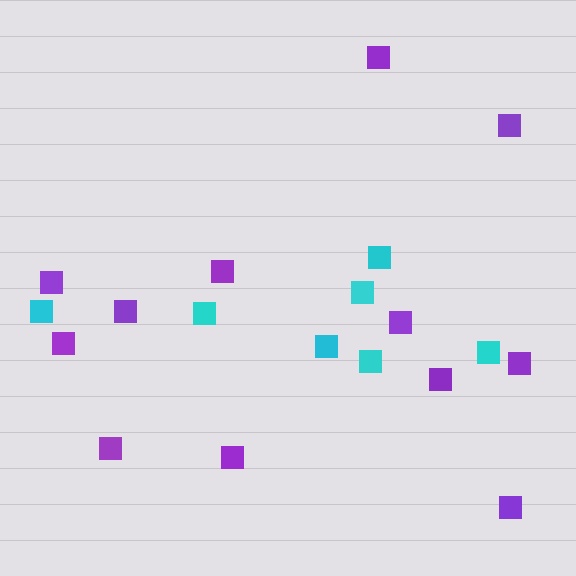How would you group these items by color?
There are 2 groups: one group of cyan squares (7) and one group of purple squares (12).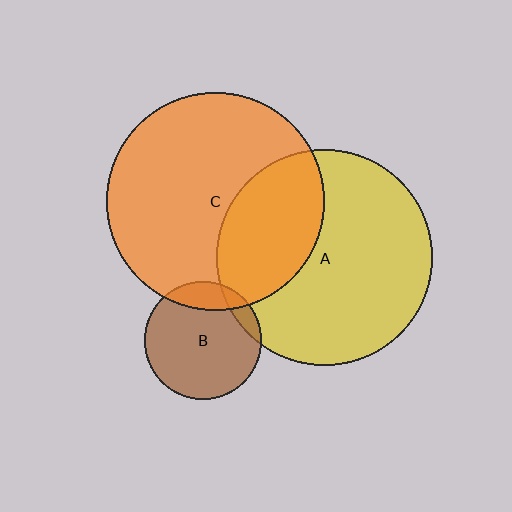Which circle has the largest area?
Circle C (orange).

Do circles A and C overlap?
Yes.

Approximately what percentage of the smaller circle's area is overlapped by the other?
Approximately 30%.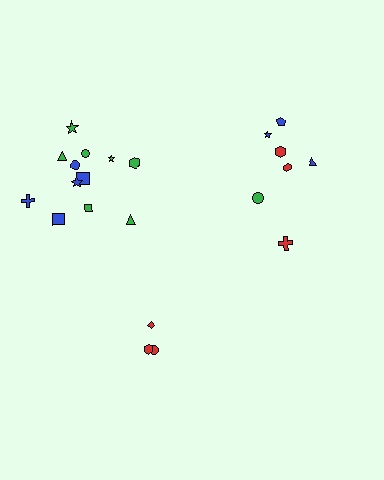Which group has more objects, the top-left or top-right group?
The top-left group.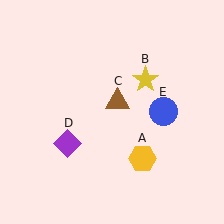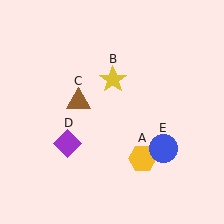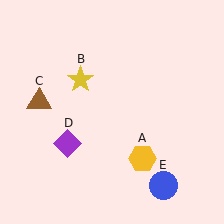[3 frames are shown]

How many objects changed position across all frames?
3 objects changed position: yellow star (object B), brown triangle (object C), blue circle (object E).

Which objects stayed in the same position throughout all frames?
Yellow hexagon (object A) and purple diamond (object D) remained stationary.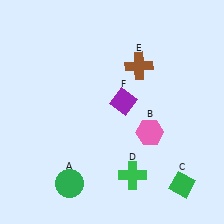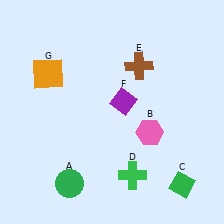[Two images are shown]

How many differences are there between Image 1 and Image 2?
There is 1 difference between the two images.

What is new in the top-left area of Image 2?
An orange square (G) was added in the top-left area of Image 2.